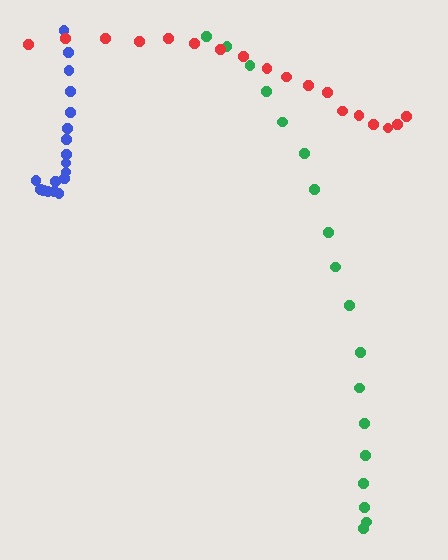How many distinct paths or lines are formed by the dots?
There are 3 distinct paths.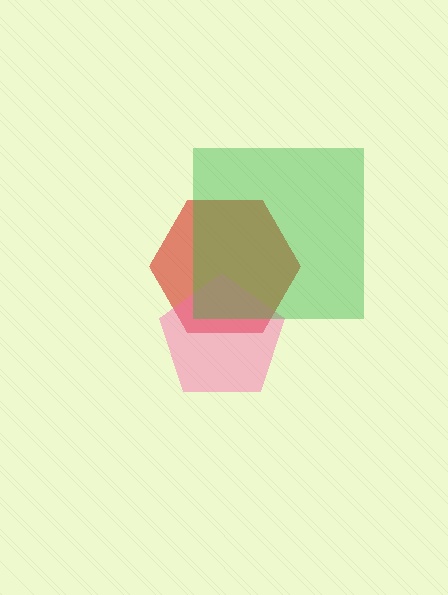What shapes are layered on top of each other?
The layered shapes are: a red hexagon, a pink pentagon, a green square.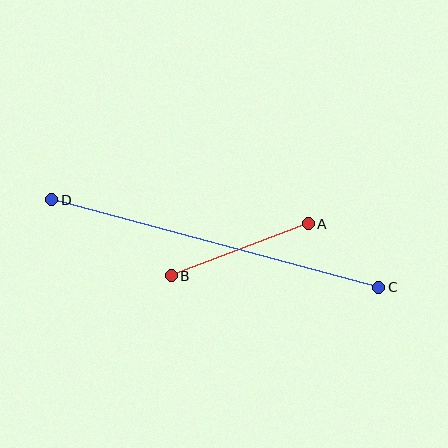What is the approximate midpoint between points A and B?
The midpoint is at approximately (240, 250) pixels.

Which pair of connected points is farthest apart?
Points C and D are farthest apart.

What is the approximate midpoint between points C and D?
The midpoint is at approximately (215, 243) pixels.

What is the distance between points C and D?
The distance is approximately 338 pixels.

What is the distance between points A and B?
The distance is approximately 146 pixels.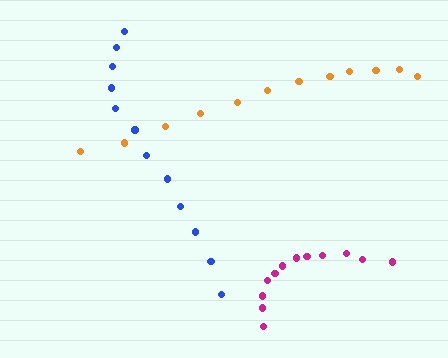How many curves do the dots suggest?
There are 3 distinct paths.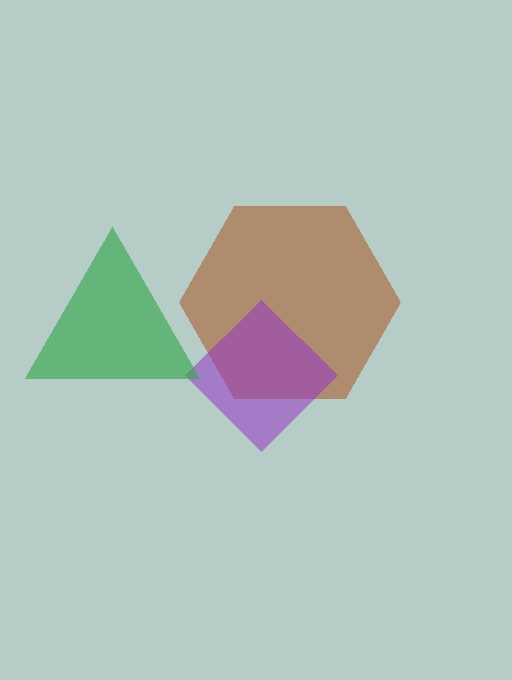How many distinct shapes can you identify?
There are 3 distinct shapes: a brown hexagon, a purple diamond, a green triangle.